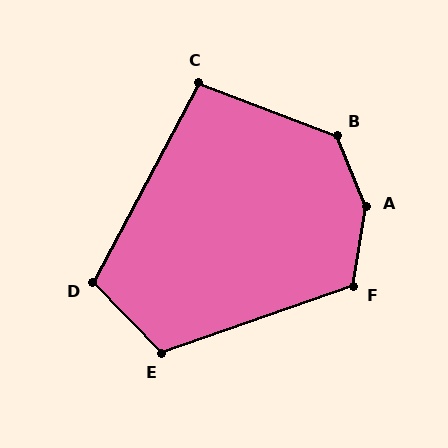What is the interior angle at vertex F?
Approximately 119 degrees (obtuse).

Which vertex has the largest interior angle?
A, at approximately 148 degrees.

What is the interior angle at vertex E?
Approximately 115 degrees (obtuse).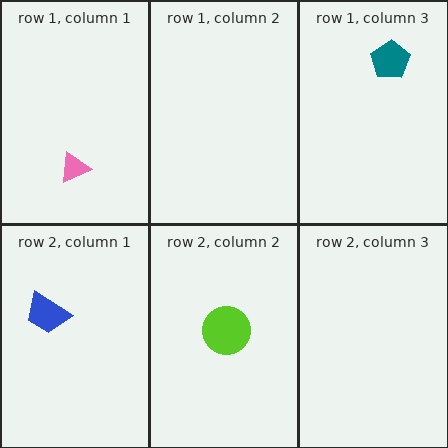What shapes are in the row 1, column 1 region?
The pink triangle.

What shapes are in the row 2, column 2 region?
The lime circle.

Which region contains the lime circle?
The row 2, column 2 region.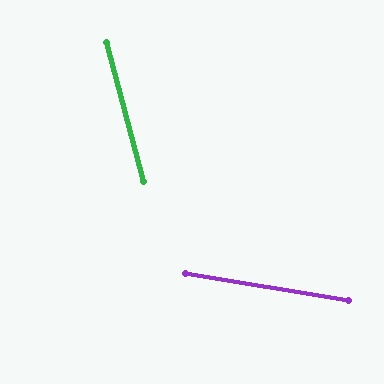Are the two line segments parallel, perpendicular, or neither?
Neither parallel nor perpendicular — they differ by about 65°.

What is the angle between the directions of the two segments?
Approximately 65 degrees.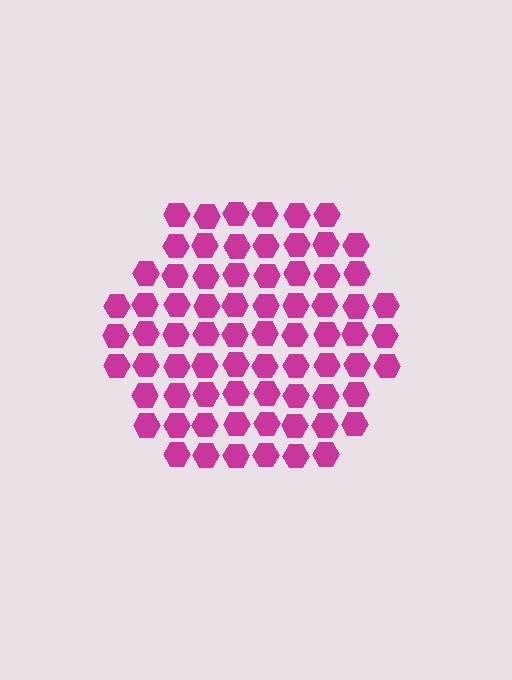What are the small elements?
The small elements are hexagons.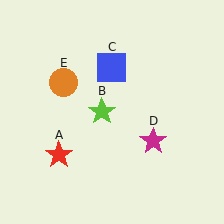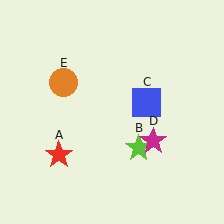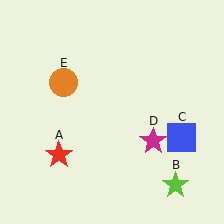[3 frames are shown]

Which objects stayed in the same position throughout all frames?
Red star (object A) and magenta star (object D) and orange circle (object E) remained stationary.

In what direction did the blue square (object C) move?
The blue square (object C) moved down and to the right.